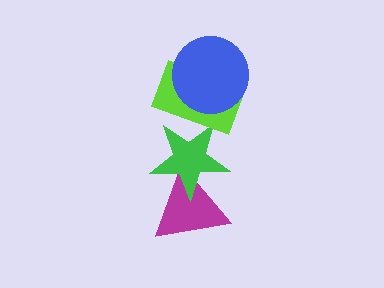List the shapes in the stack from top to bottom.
From top to bottom: the blue circle, the lime rectangle, the green star, the magenta triangle.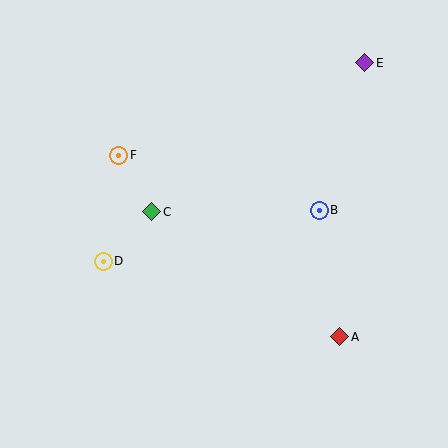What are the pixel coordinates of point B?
Point B is at (319, 210).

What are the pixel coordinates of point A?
Point A is at (340, 337).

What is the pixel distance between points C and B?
The distance between C and B is 168 pixels.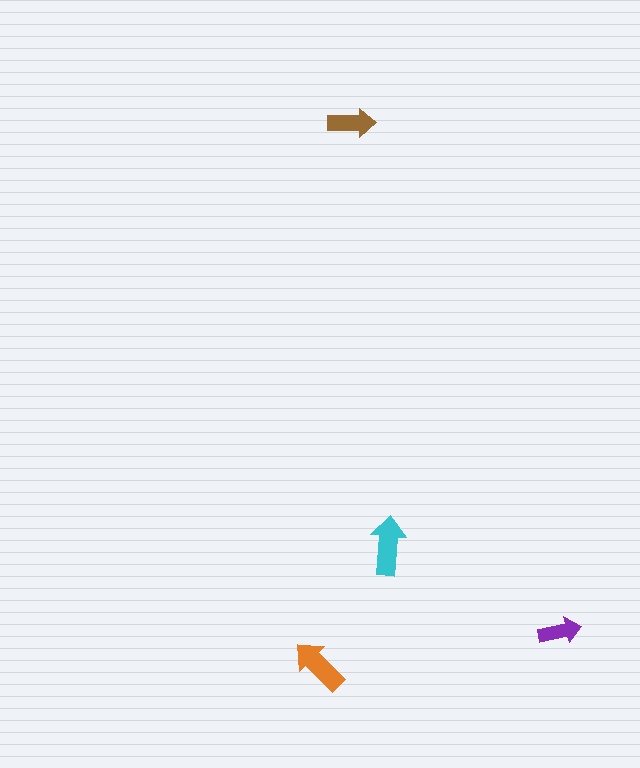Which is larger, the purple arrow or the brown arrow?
The brown one.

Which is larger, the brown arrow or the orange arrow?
The orange one.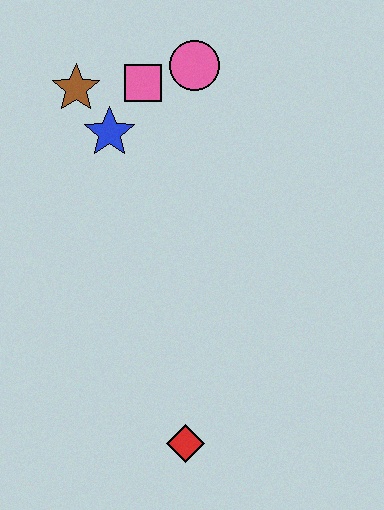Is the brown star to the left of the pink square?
Yes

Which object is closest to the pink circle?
The pink square is closest to the pink circle.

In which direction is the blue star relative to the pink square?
The blue star is below the pink square.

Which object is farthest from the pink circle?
The red diamond is farthest from the pink circle.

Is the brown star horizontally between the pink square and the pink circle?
No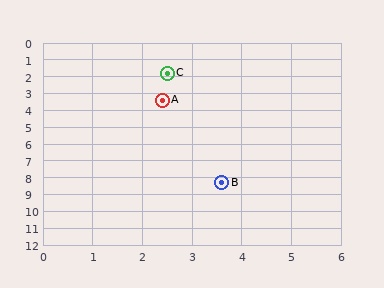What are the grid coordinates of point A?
Point A is at approximately (2.4, 3.4).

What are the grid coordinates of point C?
Point C is at approximately (2.5, 1.8).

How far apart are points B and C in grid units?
Points B and C are about 6.6 grid units apart.